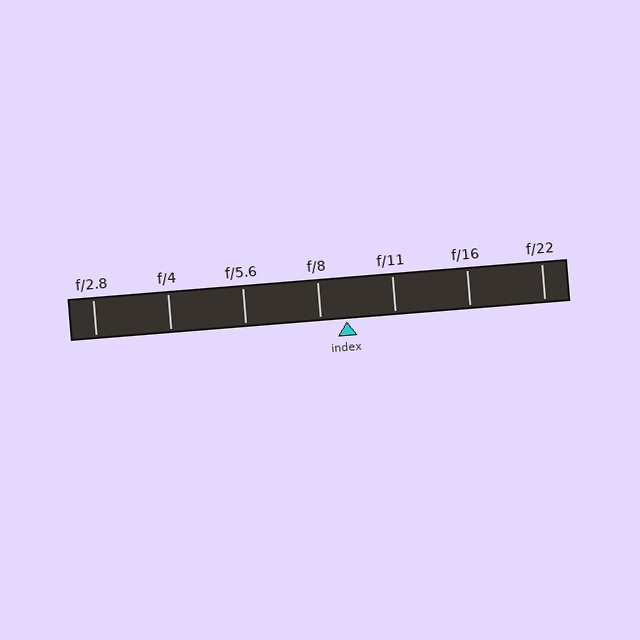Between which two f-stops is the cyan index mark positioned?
The index mark is between f/8 and f/11.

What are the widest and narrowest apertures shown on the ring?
The widest aperture shown is f/2.8 and the narrowest is f/22.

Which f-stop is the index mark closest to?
The index mark is closest to f/8.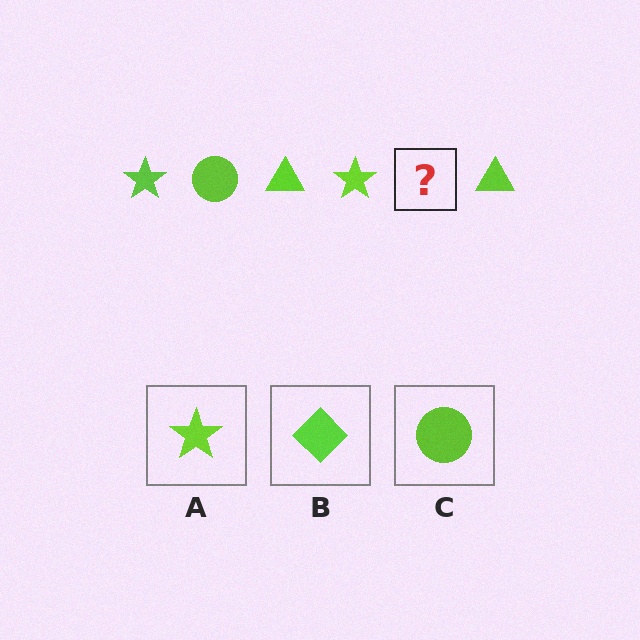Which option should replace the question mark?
Option C.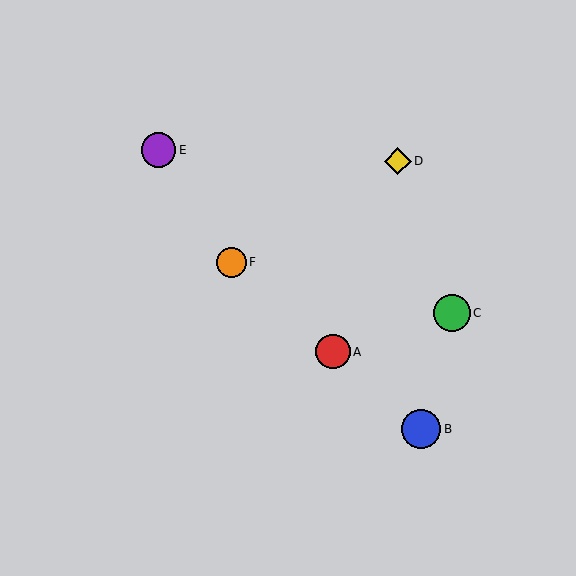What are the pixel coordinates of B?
Object B is at (421, 429).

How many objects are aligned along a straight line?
3 objects (A, B, F) are aligned along a straight line.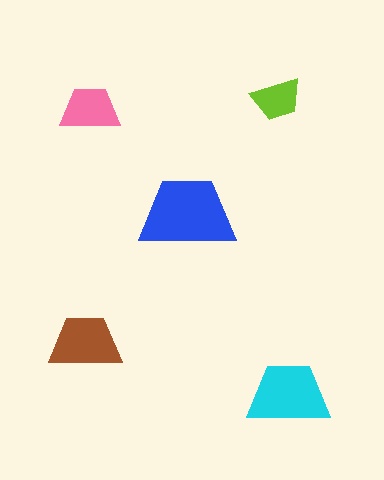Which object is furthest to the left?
The brown trapezoid is leftmost.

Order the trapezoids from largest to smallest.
the blue one, the cyan one, the brown one, the pink one, the lime one.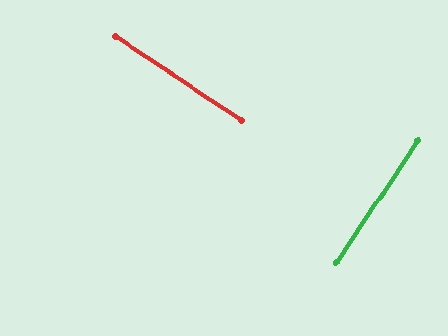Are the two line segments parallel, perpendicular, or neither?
Perpendicular — they meet at approximately 90°.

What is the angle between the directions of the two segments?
Approximately 90 degrees.